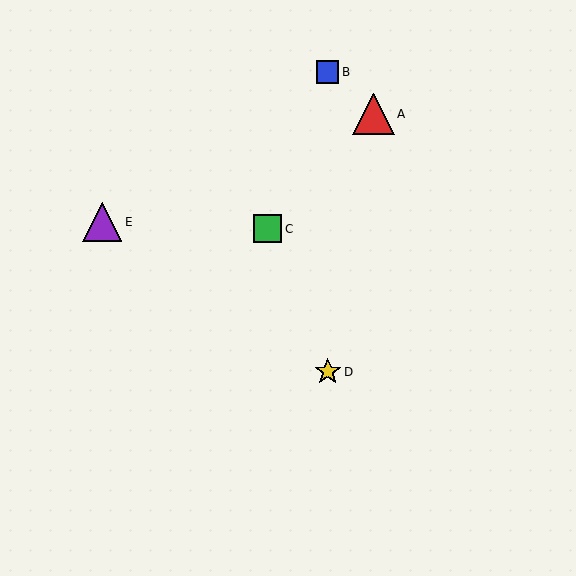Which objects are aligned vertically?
Objects B, D are aligned vertically.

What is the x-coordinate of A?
Object A is at x≈374.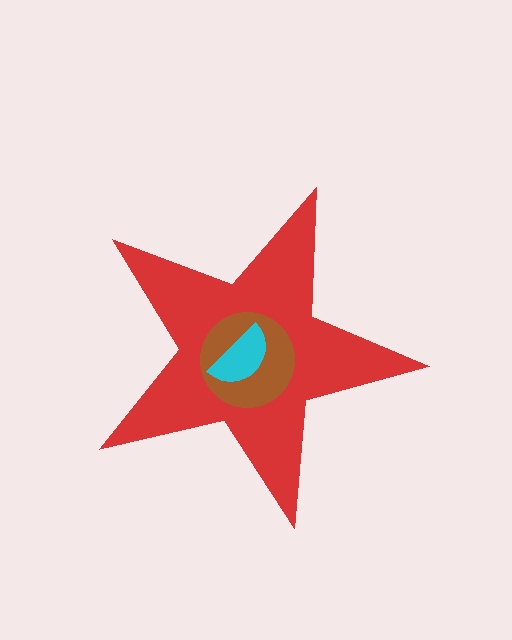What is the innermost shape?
The cyan semicircle.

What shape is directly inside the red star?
The brown circle.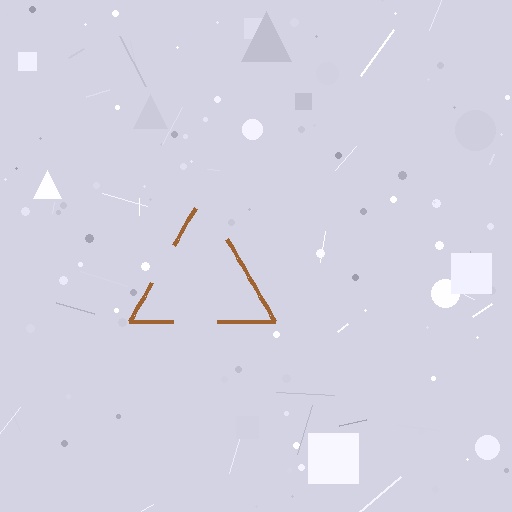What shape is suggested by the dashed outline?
The dashed outline suggests a triangle.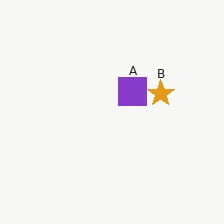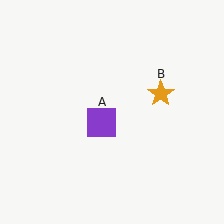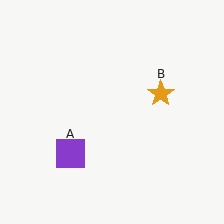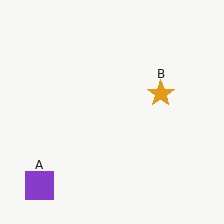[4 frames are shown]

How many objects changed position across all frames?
1 object changed position: purple square (object A).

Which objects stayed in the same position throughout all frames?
Orange star (object B) remained stationary.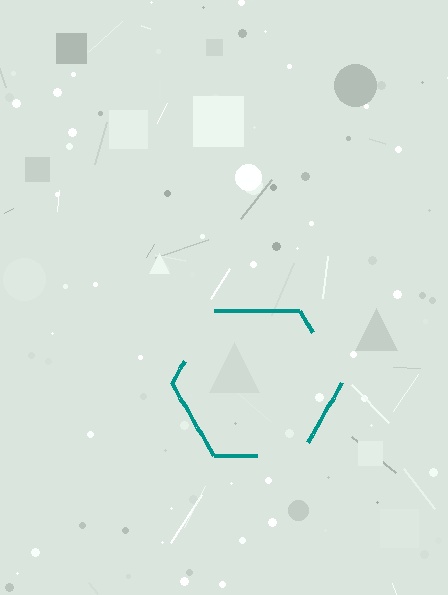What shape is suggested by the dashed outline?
The dashed outline suggests a hexagon.